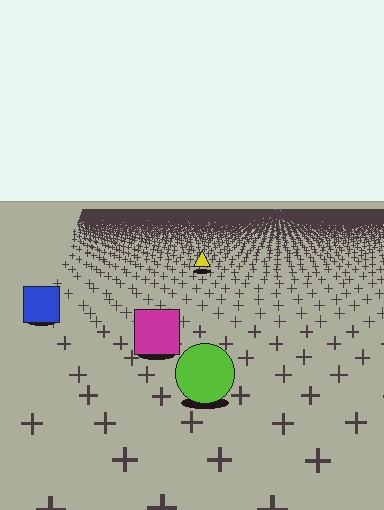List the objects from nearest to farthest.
From nearest to farthest: the lime circle, the magenta square, the blue square, the yellow triangle.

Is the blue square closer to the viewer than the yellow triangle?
Yes. The blue square is closer — you can tell from the texture gradient: the ground texture is coarser near it.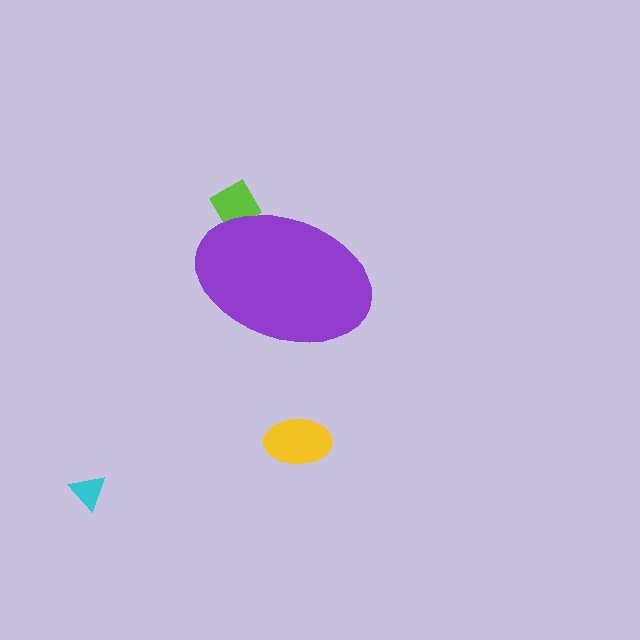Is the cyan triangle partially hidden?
No, the cyan triangle is fully visible.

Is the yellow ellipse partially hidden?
No, the yellow ellipse is fully visible.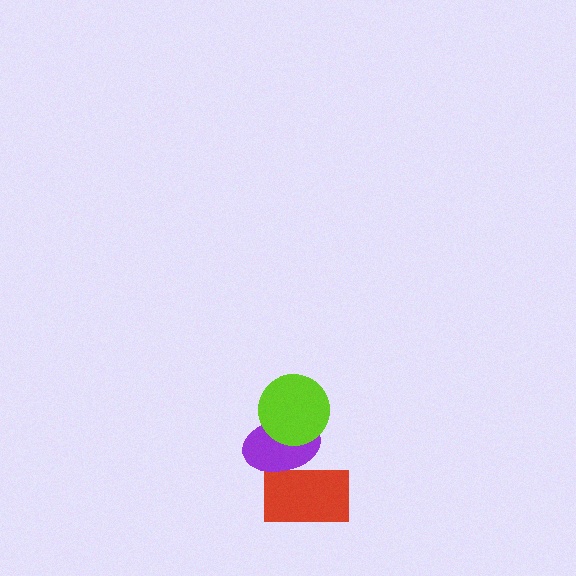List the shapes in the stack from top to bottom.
From top to bottom: the lime circle, the purple ellipse, the red rectangle.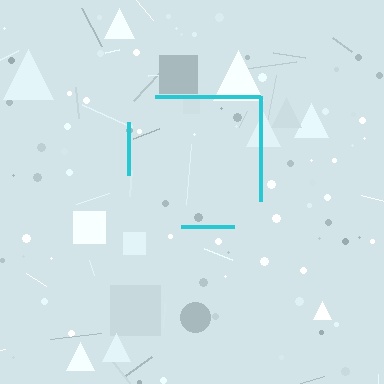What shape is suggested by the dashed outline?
The dashed outline suggests a square.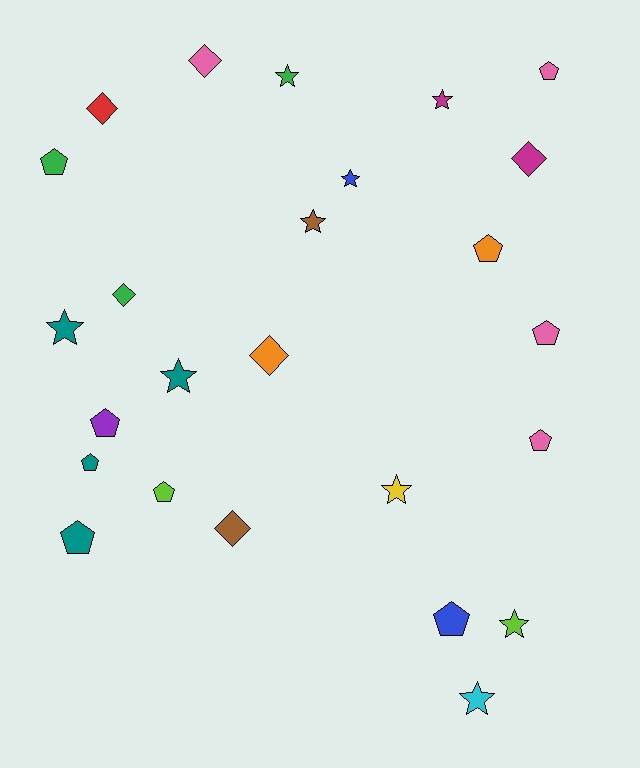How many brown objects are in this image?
There are 2 brown objects.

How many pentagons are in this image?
There are 10 pentagons.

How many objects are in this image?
There are 25 objects.